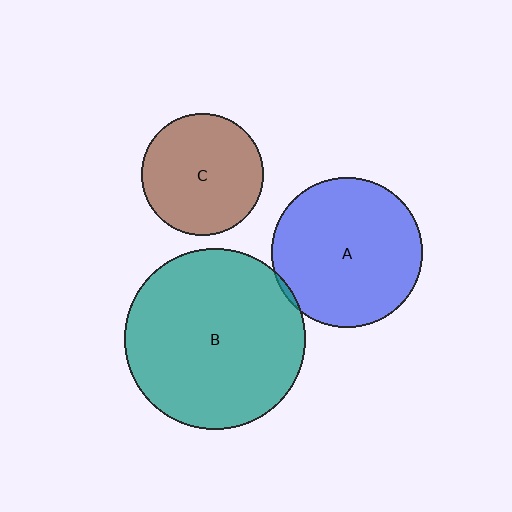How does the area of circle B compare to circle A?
Approximately 1.4 times.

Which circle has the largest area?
Circle B (teal).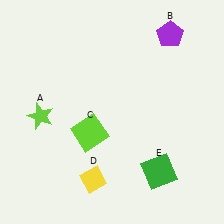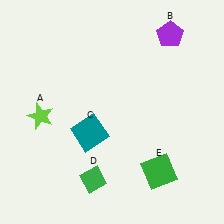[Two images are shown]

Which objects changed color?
C changed from lime to teal. D changed from yellow to green.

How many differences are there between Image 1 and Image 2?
There are 2 differences between the two images.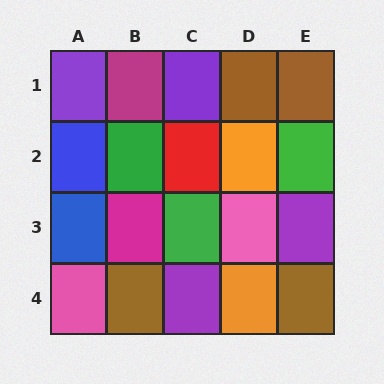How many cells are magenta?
2 cells are magenta.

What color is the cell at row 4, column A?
Pink.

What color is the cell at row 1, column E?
Brown.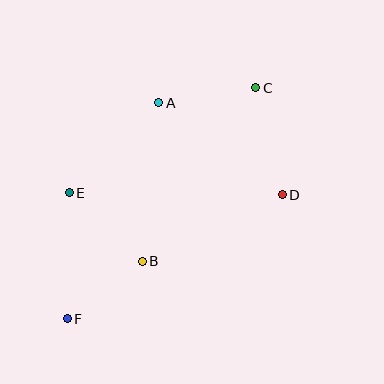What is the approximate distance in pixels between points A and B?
The distance between A and B is approximately 159 pixels.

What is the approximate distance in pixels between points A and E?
The distance between A and E is approximately 127 pixels.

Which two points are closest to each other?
Points B and F are closest to each other.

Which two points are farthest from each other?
Points C and F are farthest from each other.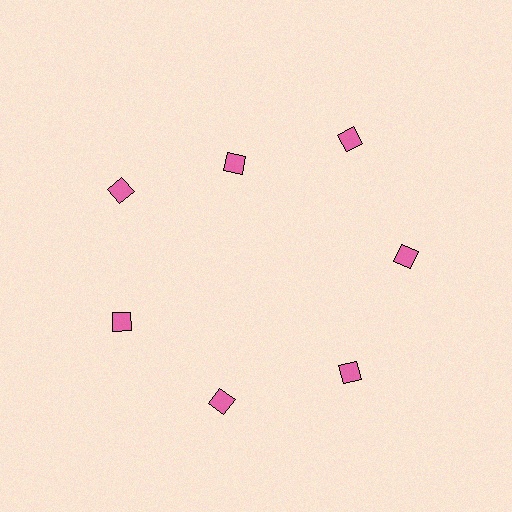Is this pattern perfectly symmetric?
No. The 7 pink diamonds are arranged in a ring, but one element near the 12 o'clock position is pulled inward toward the center, breaking the 7-fold rotational symmetry.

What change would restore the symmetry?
The symmetry would be restored by moving it outward, back onto the ring so that all 7 diamonds sit at equal angles and equal distance from the center.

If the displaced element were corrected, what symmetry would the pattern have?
It would have 7-fold rotational symmetry — the pattern would map onto itself every 51 degrees.